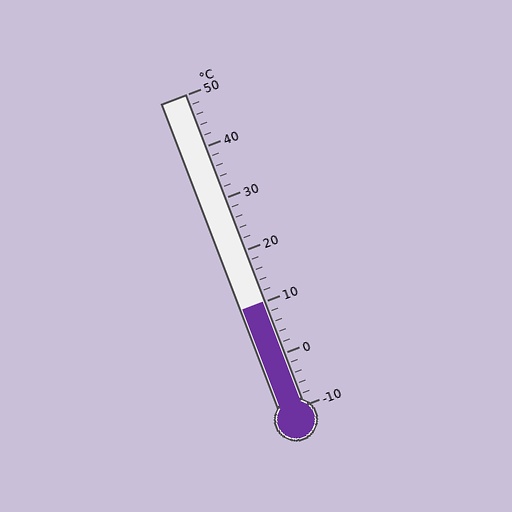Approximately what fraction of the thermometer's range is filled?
The thermometer is filled to approximately 35% of its range.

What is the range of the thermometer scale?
The thermometer scale ranges from -10°C to 50°C.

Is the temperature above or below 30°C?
The temperature is below 30°C.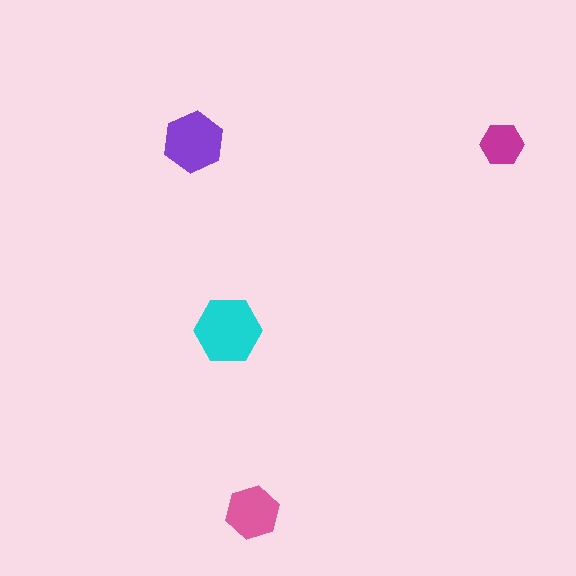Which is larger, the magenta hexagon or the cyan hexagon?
The cyan one.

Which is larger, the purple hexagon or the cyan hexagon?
The cyan one.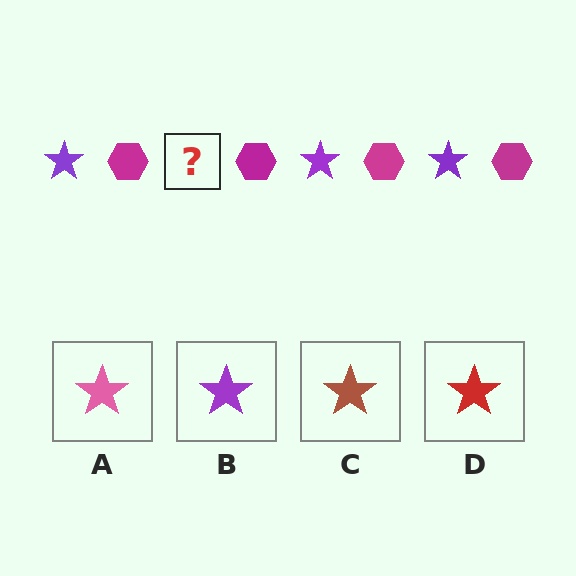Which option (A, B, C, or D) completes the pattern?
B.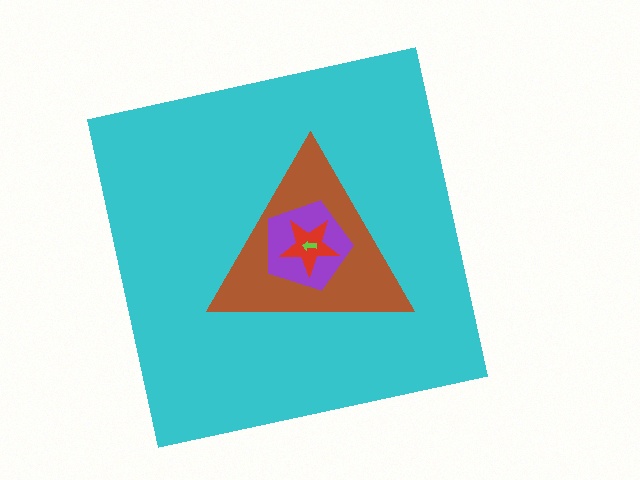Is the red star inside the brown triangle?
Yes.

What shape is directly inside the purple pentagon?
The red star.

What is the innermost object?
The lime arrow.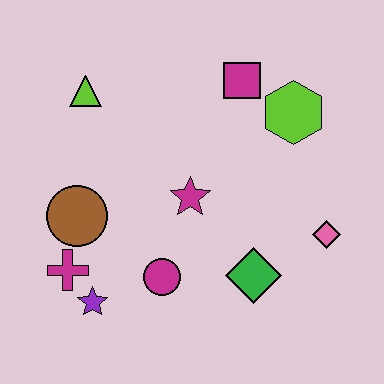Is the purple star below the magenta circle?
Yes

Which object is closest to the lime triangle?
The brown circle is closest to the lime triangle.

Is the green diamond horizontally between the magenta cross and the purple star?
No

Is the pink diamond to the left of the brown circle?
No